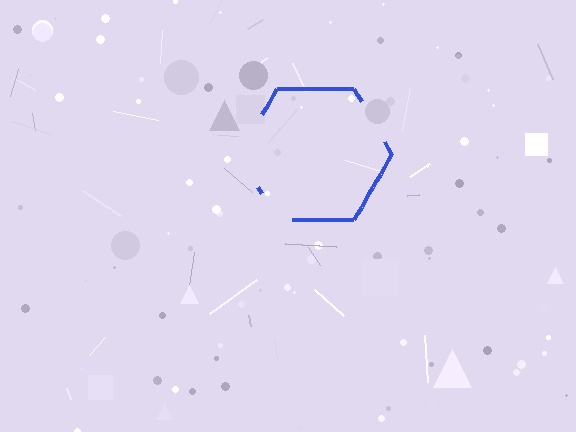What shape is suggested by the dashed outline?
The dashed outline suggests a hexagon.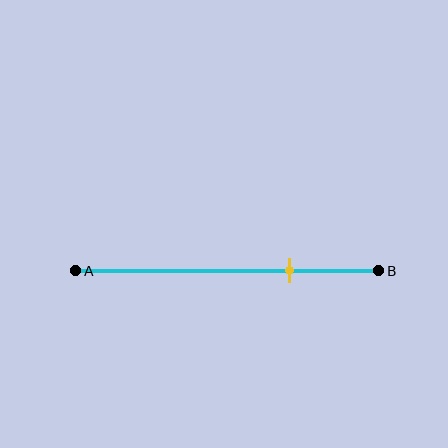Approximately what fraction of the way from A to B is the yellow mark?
The yellow mark is approximately 70% of the way from A to B.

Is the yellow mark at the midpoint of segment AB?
No, the mark is at about 70% from A, not at the 50% midpoint.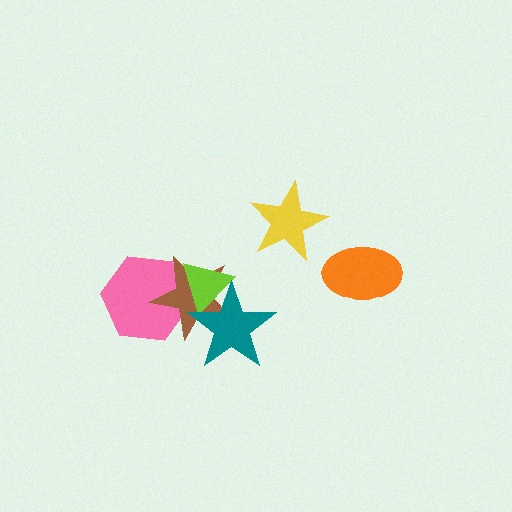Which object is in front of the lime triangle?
The teal star is in front of the lime triangle.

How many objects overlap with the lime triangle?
3 objects overlap with the lime triangle.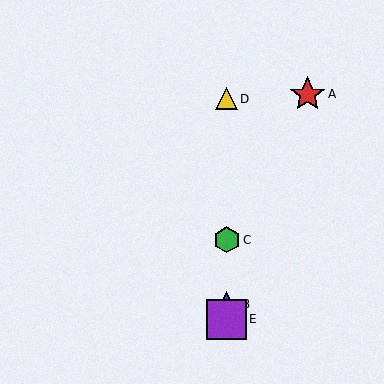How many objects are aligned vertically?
4 objects (B, C, D, E) are aligned vertically.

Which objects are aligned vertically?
Objects B, C, D, E are aligned vertically.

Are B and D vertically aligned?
Yes, both are at x≈226.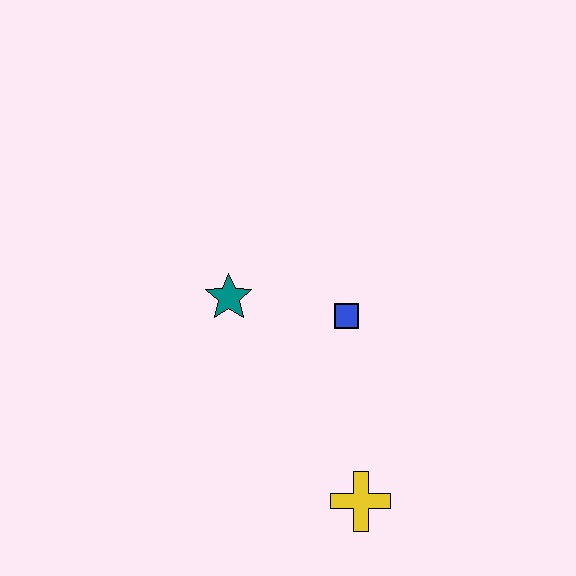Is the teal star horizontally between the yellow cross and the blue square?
No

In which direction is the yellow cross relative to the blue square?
The yellow cross is below the blue square.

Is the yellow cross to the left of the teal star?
No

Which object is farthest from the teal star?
The yellow cross is farthest from the teal star.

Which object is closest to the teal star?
The blue square is closest to the teal star.